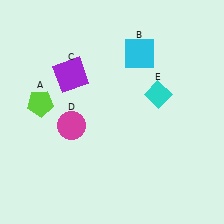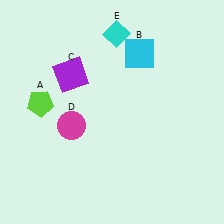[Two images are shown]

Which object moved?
The cyan diamond (E) moved up.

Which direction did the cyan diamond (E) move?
The cyan diamond (E) moved up.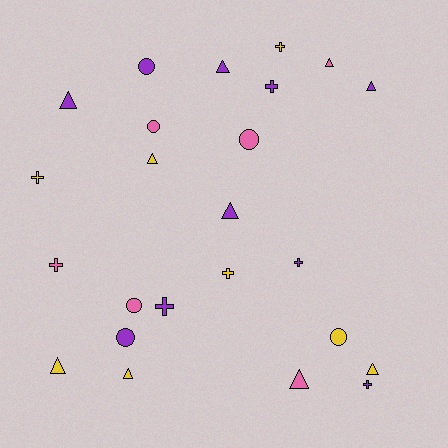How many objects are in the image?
There are 24 objects.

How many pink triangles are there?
There are 2 pink triangles.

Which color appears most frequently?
Purple, with 10 objects.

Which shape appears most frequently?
Triangle, with 10 objects.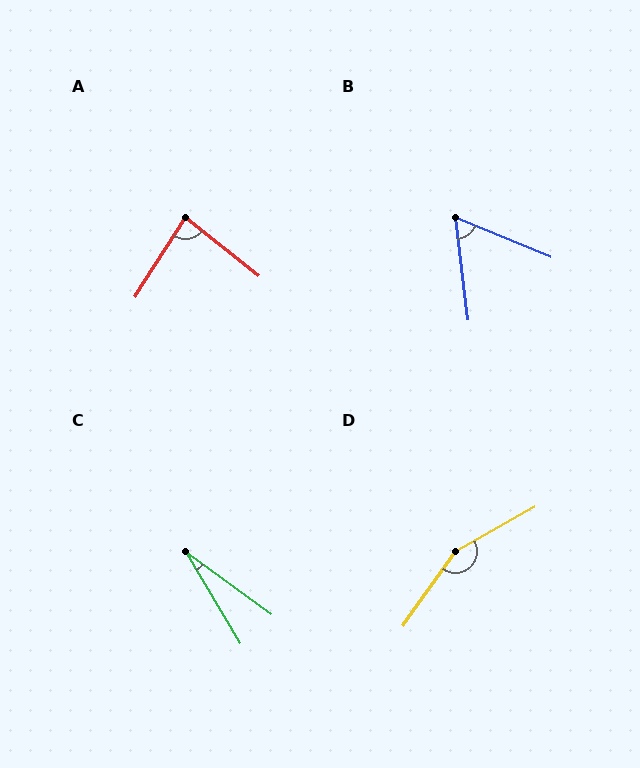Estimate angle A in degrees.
Approximately 83 degrees.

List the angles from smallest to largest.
C (23°), B (61°), A (83°), D (154°).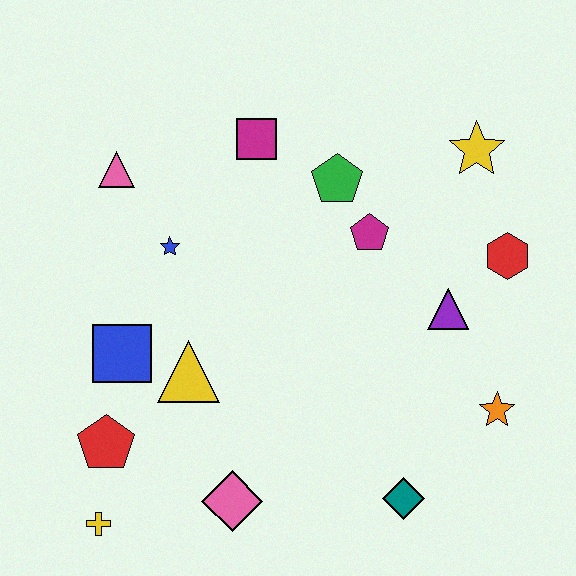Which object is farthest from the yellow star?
The yellow cross is farthest from the yellow star.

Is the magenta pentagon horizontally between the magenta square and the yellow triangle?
No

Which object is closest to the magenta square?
The green pentagon is closest to the magenta square.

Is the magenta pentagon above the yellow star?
No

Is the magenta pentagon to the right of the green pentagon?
Yes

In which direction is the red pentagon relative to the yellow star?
The red pentagon is to the left of the yellow star.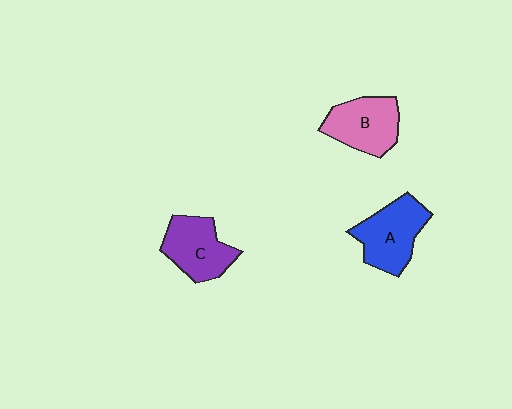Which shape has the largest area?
Shape A (blue).